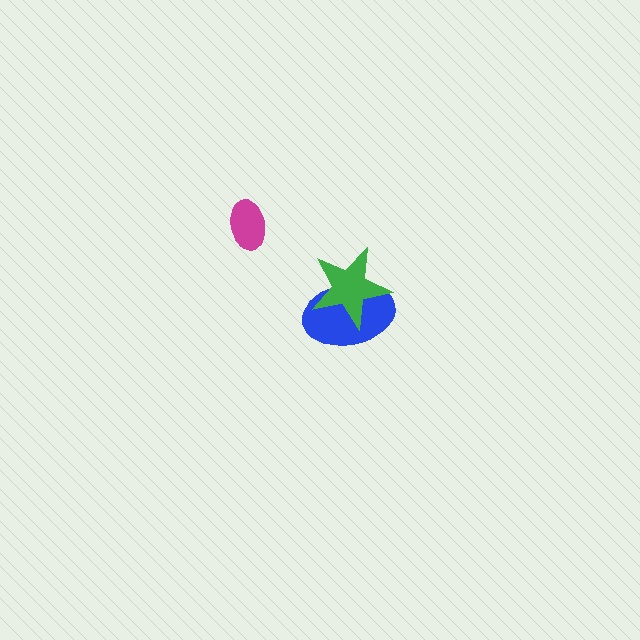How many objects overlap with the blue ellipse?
1 object overlaps with the blue ellipse.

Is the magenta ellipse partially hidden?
No, no other shape covers it.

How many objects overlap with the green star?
1 object overlaps with the green star.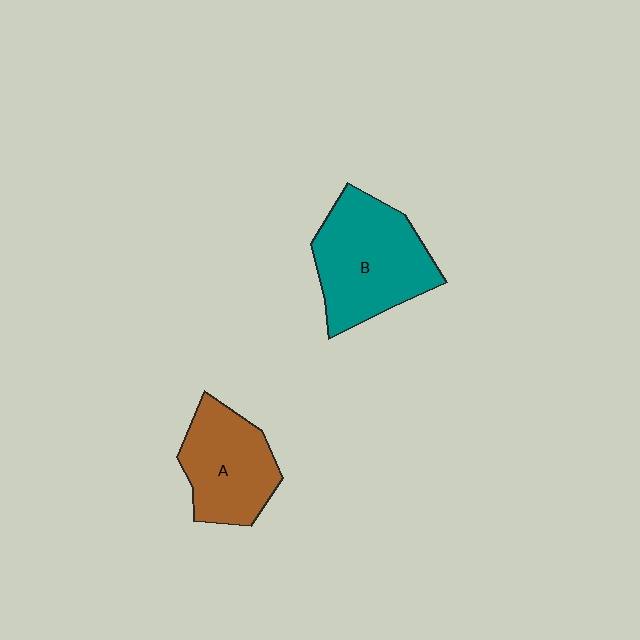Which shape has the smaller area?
Shape A (brown).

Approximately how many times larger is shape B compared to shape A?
Approximately 1.3 times.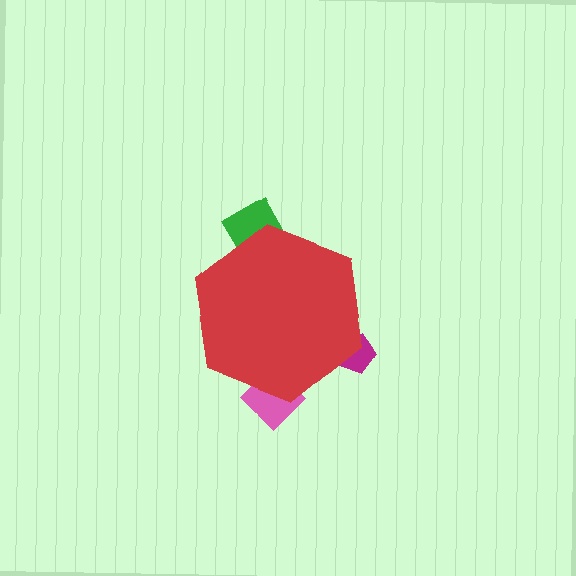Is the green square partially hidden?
Yes, the green square is partially hidden behind the red hexagon.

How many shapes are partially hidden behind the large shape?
3 shapes are partially hidden.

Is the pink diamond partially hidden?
Yes, the pink diamond is partially hidden behind the red hexagon.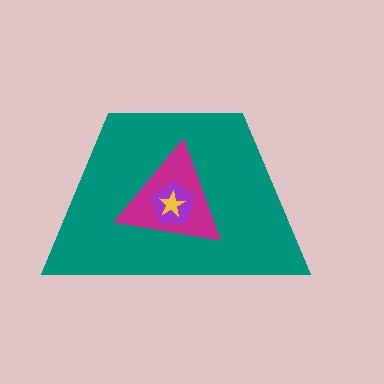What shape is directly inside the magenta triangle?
The purple pentagon.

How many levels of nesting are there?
4.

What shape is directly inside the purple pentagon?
The yellow star.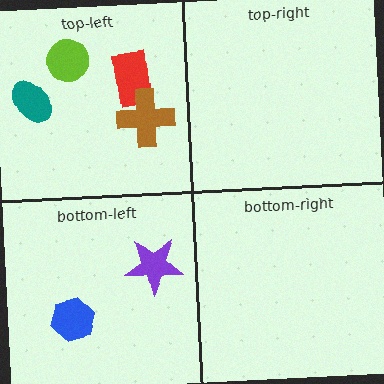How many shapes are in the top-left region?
4.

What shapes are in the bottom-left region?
The purple star, the blue hexagon.